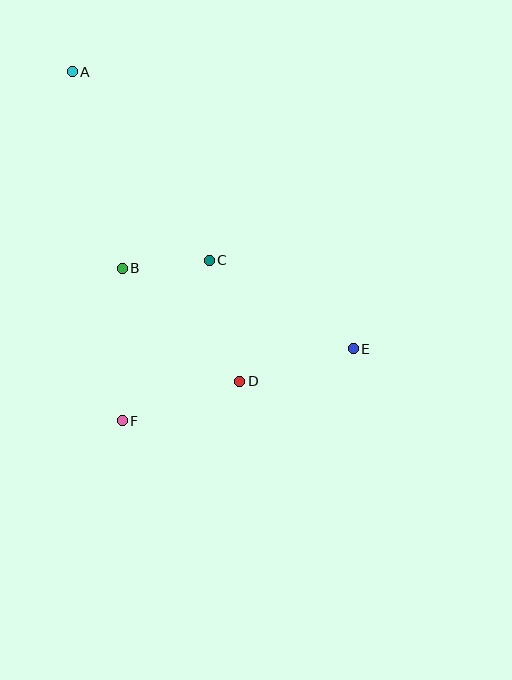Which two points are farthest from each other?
Points A and E are farthest from each other.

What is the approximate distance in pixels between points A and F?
The distance between A and F is approximately 352 pixels.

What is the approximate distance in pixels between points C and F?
The distance between C and F is approximately 182 pixels.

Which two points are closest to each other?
Points B and C are closest to each other.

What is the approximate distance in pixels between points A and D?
The distance between A and D is approximately 352 pixels.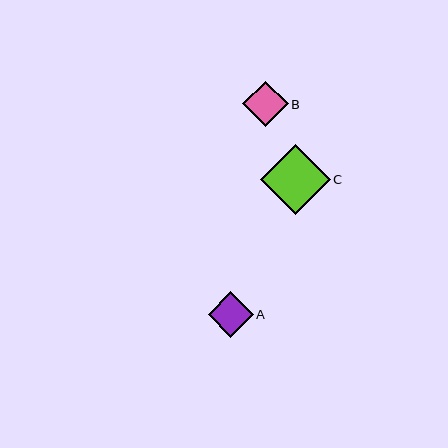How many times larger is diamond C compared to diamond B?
Diamond C is approximately 1.5 times the size of diamond B.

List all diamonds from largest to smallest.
From largest to smallest: C, B, A.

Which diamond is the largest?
Diamond C is the largest with a size of approximately 70 pixels.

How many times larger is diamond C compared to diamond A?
Diamond C is approximately 1.6 times the size of diamond A.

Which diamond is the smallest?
Diamond A is the smallest with a size of approximately 45 pixels.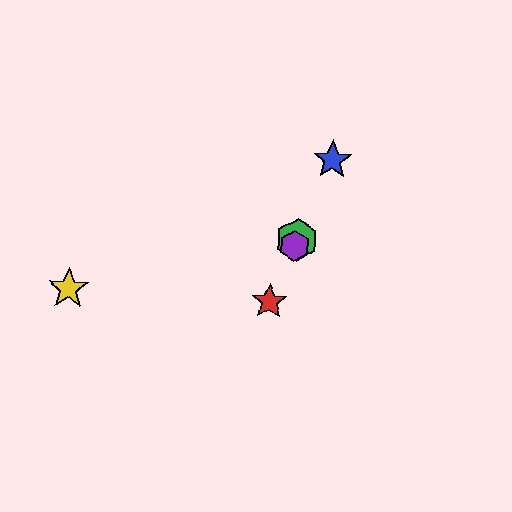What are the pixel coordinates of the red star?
The red star is at (269, 301).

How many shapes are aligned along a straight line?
4 shapes (the red star, the blue star, the green hexagon, the purple hexagon) are aligned along a straight line.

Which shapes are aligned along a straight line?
The red star, the blue star, the green hexagon, the purple hexagon are aligned along a straight line.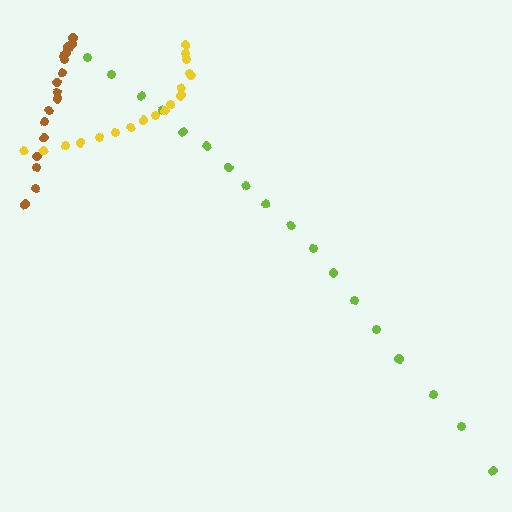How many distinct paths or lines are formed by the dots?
There are 3 distinct paths.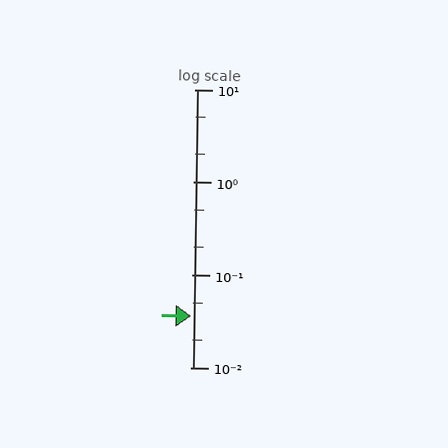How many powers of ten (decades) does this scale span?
The scale spans 3 decades, from 0.01 to 10.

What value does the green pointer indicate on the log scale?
The pointer indicates approximately 0.036.